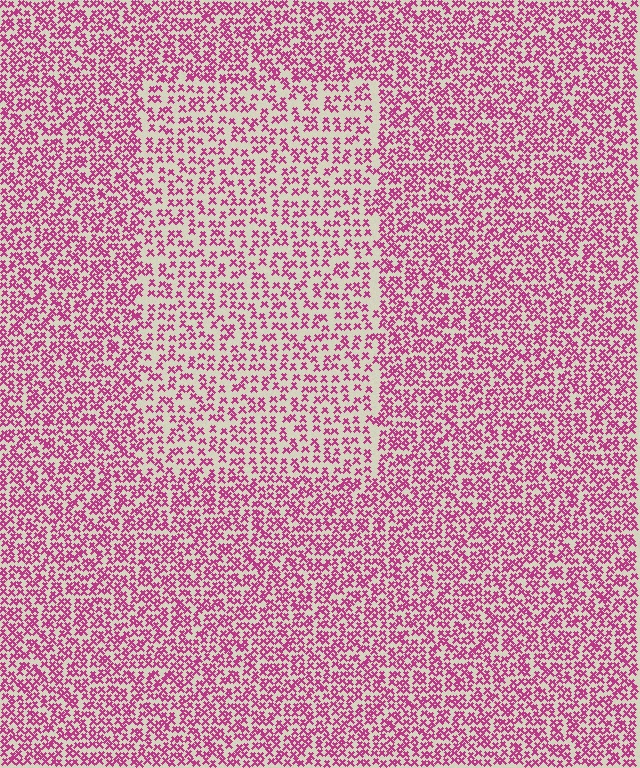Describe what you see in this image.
The image contains small magenta elements arranged at two different densities. A rectangle-shaped region is visible where the elements are less densely packed than the surrounding area.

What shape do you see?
I see a rectangle.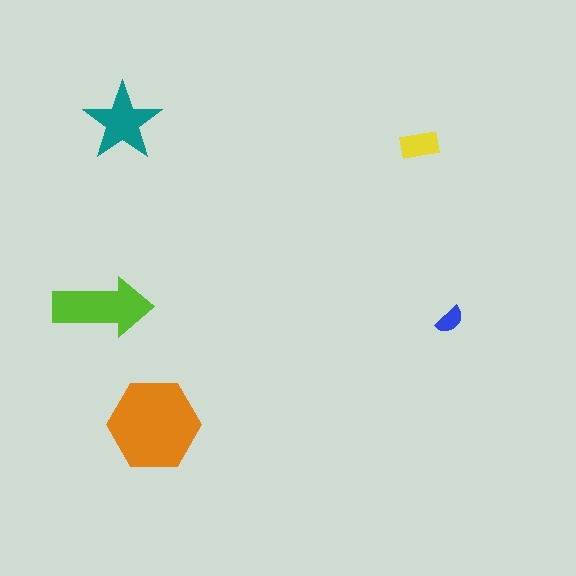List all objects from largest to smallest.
The orange hexagon, the lime arrow, the teal star, the yellow rectangle, the blue semicircle.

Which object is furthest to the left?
The lime arrow is leftmost.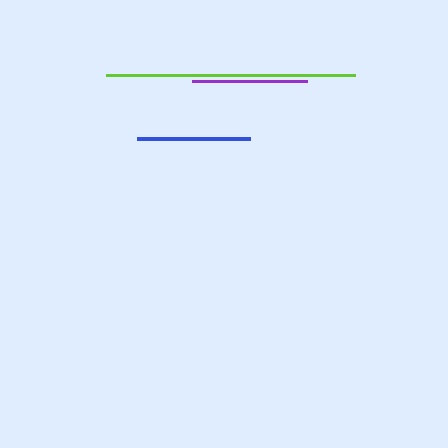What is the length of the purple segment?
The purple segment is approximately 116 pixels long.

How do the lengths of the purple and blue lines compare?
The purple and blue lines are approximately the same length.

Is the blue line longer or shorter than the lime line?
The lime line is longer than the blue line.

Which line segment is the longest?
The lime line is the longest at approximately 249 pixels.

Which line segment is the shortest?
The blue line is the shortest at approximately 114 pixels.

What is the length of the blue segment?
The blue segment is approximately 114 pixels long.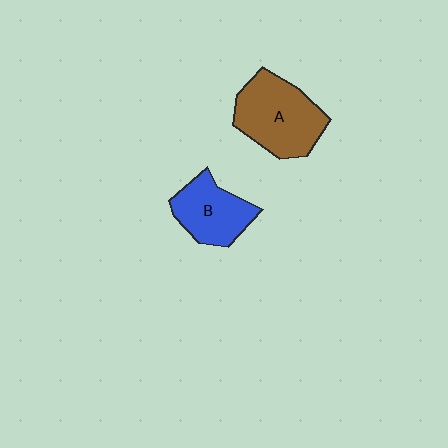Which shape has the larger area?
Shape A (brown).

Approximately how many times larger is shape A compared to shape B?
Approximately 1.4 times.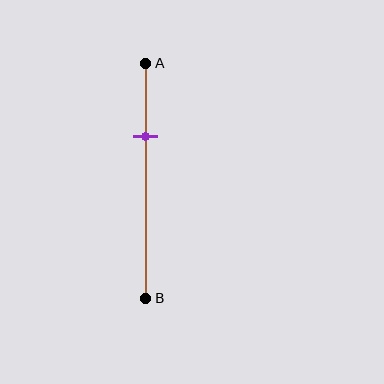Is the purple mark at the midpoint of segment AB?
No, the mark is at about 30% from A, not at the 50% midpoint.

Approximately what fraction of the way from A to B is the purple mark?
The purple mark is approximately 30% of the way from A to B.